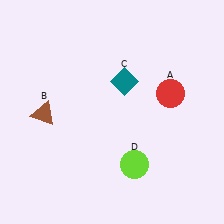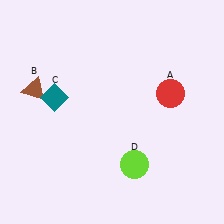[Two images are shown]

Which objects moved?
The objects that moved are: the brown triangle (B), the teal diamond (C).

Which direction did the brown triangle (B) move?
The brown triangle (B) moved up.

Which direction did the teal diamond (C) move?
The teal diamond (C) moved left.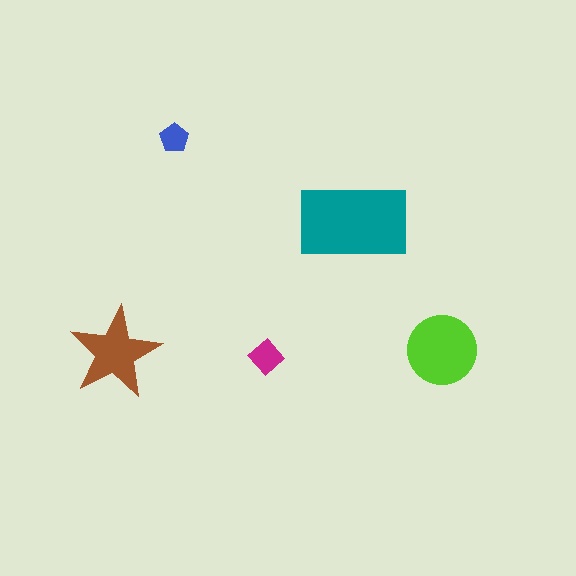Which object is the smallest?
The blue pentagon.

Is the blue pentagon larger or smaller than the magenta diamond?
Smaller.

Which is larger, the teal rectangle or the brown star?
The teal rectangle.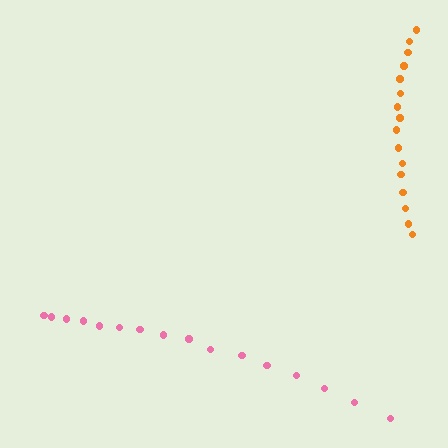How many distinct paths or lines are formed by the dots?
There are 2 distinct paths.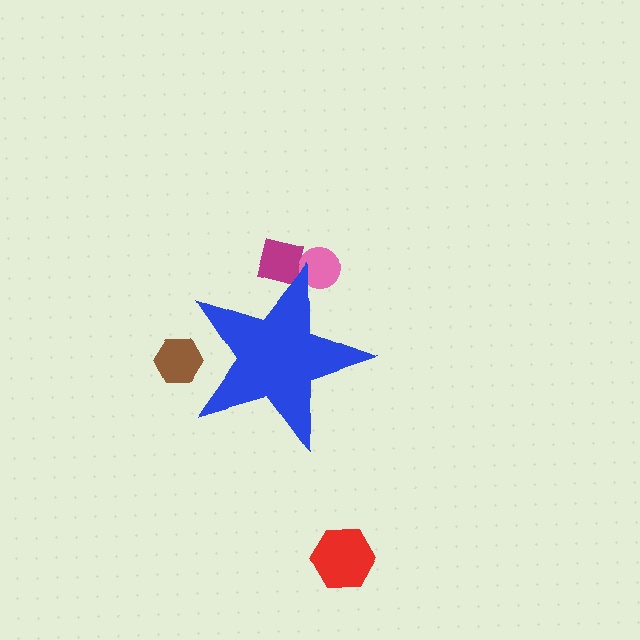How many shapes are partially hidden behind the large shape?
3 shapes are partially hidden.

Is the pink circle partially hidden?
Yes, the pink circle is partially hidden behind the blue star.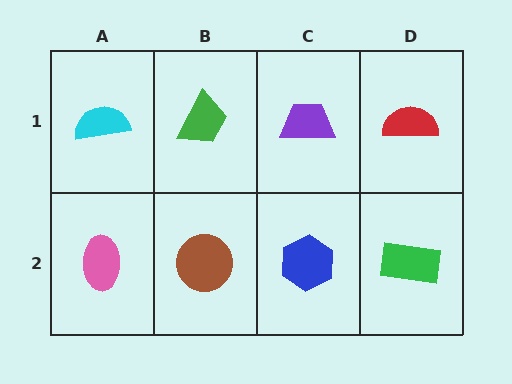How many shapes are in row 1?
4 shapes.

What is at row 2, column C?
A blue hexagon.